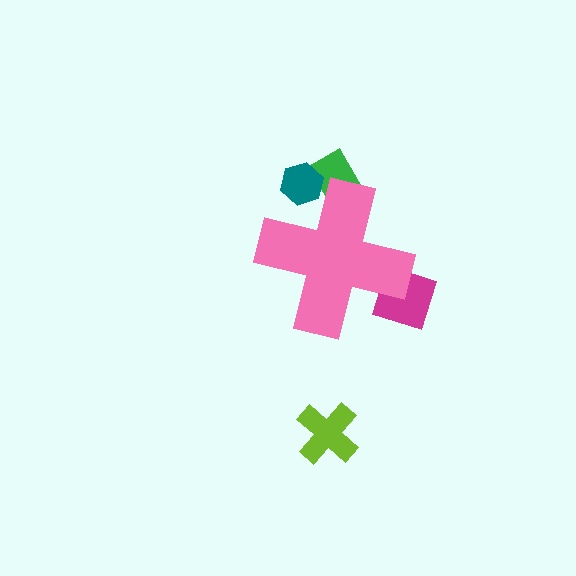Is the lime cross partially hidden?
No, the lime cross is fully visible.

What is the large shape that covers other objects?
A pink cross.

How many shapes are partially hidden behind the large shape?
3 shapes are partially hidden.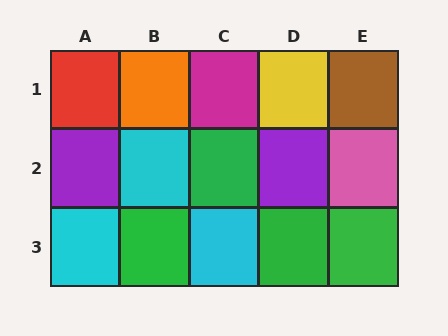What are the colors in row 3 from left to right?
Cyan, green, cyan, green, green.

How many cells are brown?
1 cell is brown.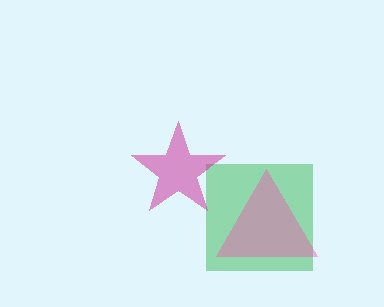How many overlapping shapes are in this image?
There are 3 overlapping shapes in the image.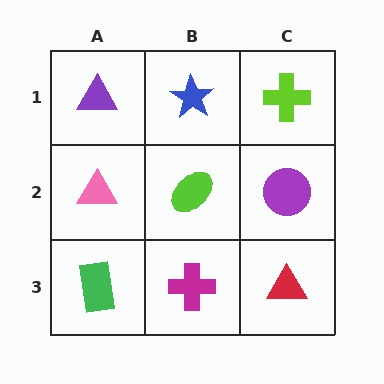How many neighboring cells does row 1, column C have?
2.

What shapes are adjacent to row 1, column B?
A lime ellipse (row 2, column B), a purple triangle (row 1, column A), a lime cross (row 1, column C).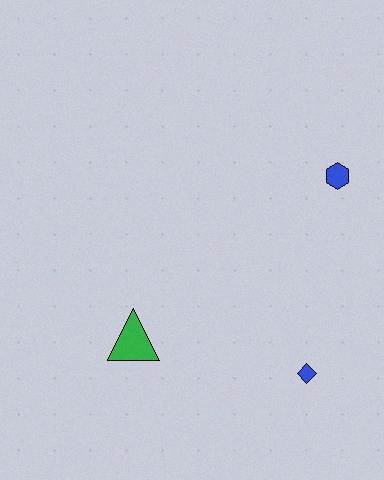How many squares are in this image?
There are no squares.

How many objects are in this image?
There are 3 objects.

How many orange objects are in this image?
There are no orange objects.